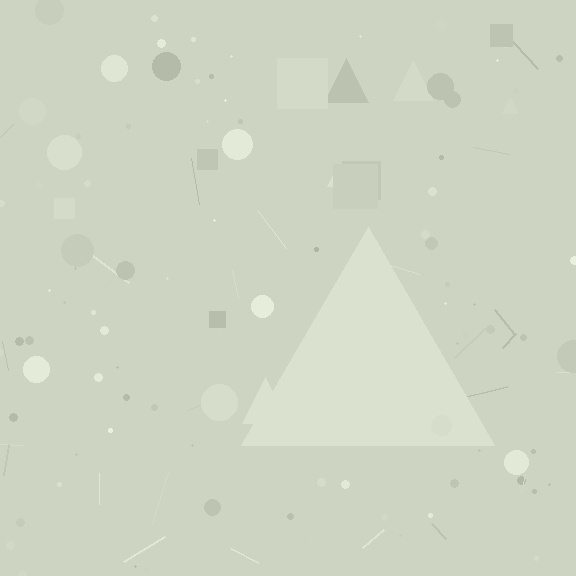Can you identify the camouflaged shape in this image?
The camouflaged shape is a triangle.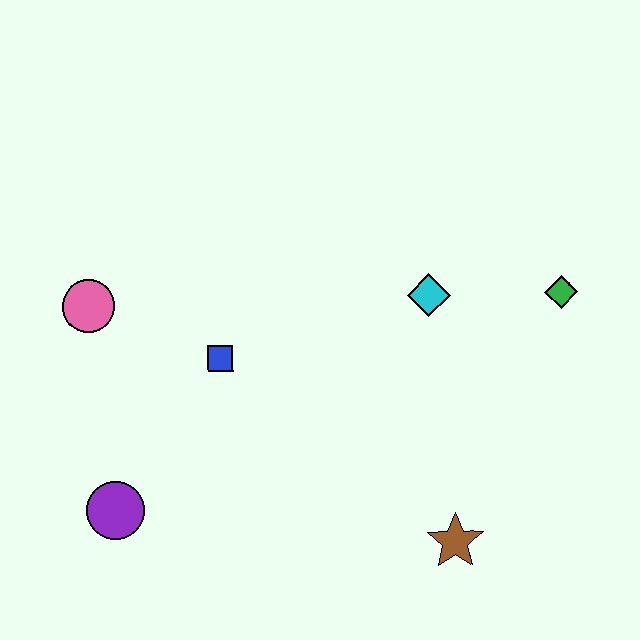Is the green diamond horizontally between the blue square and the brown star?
No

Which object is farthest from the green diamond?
The purple circle is farthest from the green diamond.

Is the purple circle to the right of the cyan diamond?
No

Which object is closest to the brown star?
The cyan diamond is closest to the brown star.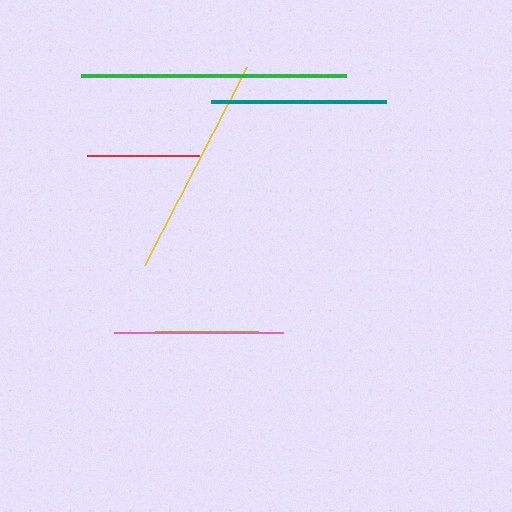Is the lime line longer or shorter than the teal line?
The teal line is longer than the lime line.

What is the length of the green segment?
The green segment is approximately 265 pixels long.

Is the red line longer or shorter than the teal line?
The teal line is longer than the red line.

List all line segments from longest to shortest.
From longest to shortest: green, yellow, teal, pink, red, lime.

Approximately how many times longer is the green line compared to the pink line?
The green line is approximately 1.6 times the length of the pink line.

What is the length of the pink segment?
The pink segment is approximately 168 pixels long.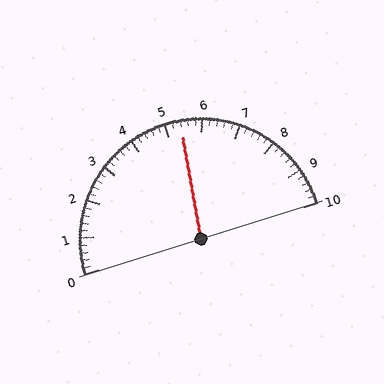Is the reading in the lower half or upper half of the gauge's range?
The reading is in the upper half of the range (0 to 10).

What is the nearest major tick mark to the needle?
The nearest major tick mark is 5.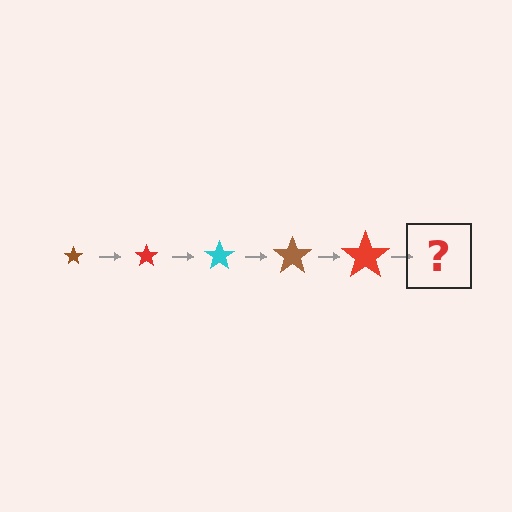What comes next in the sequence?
The next element should be a cyan star, larger than the previous one.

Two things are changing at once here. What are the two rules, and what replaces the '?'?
The two rules are that the star grows larger each step and the color cycles through brown, red, and cyan. The '?' should be a cyan star, larger than the previous one.